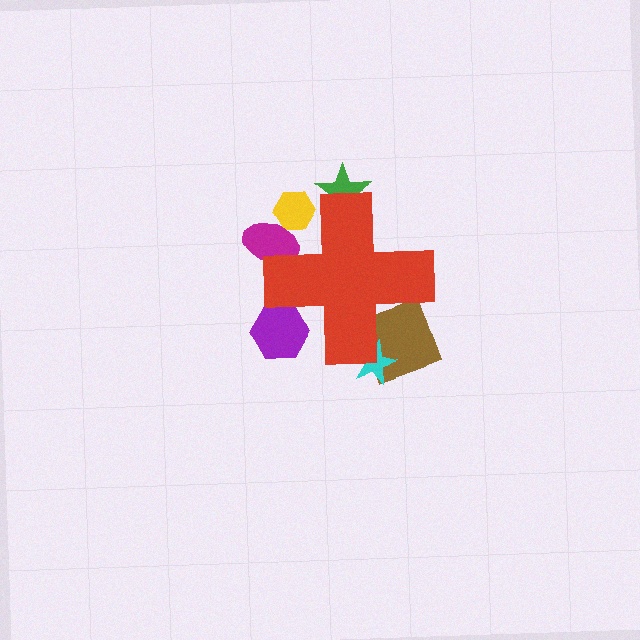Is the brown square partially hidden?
Yes, the brown square is partially hidden behind the red cross.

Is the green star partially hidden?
Yes, the green star is partially hidden behind the red cross.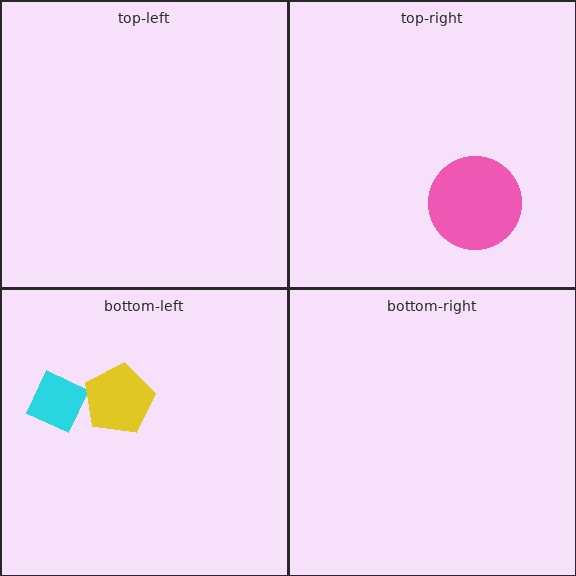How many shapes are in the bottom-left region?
2.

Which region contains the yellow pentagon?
The bottom-left region.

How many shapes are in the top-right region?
1.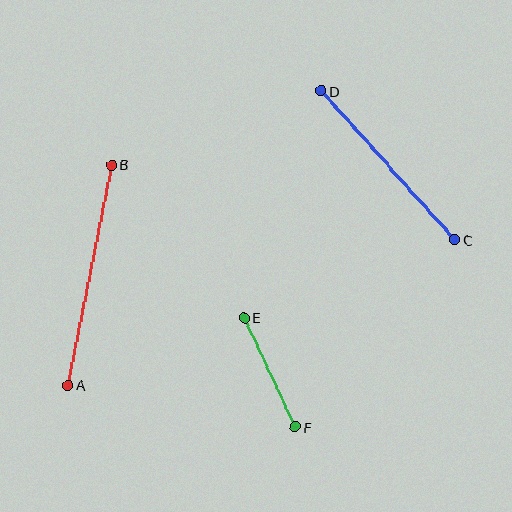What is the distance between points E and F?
The distance is approximately 120 pixels.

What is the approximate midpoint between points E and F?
The midpoint is at approximately (270, 372) pixels.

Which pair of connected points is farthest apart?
Points A and B are farthest apart.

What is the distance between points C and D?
The distance is approximately 200 pixels.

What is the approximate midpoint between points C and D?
The midpoint is at approximately (388, 165) pixels.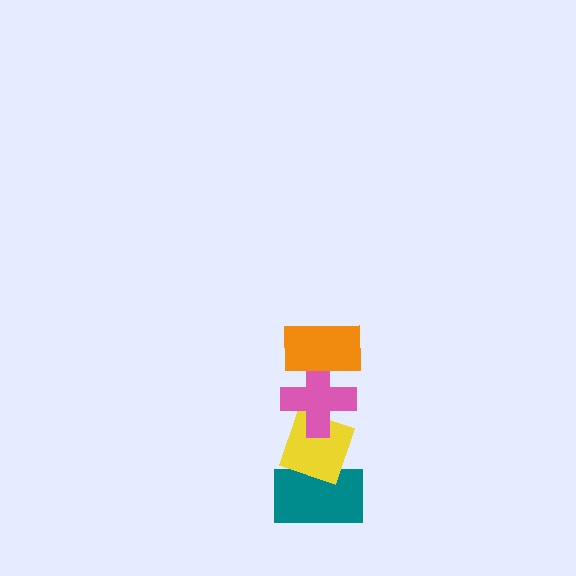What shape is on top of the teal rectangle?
The yellow diamond is on top of the teal rectangle.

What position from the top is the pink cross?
The pink cross is 2nd from the top.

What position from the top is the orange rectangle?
The orange rectangle is 1st from the top.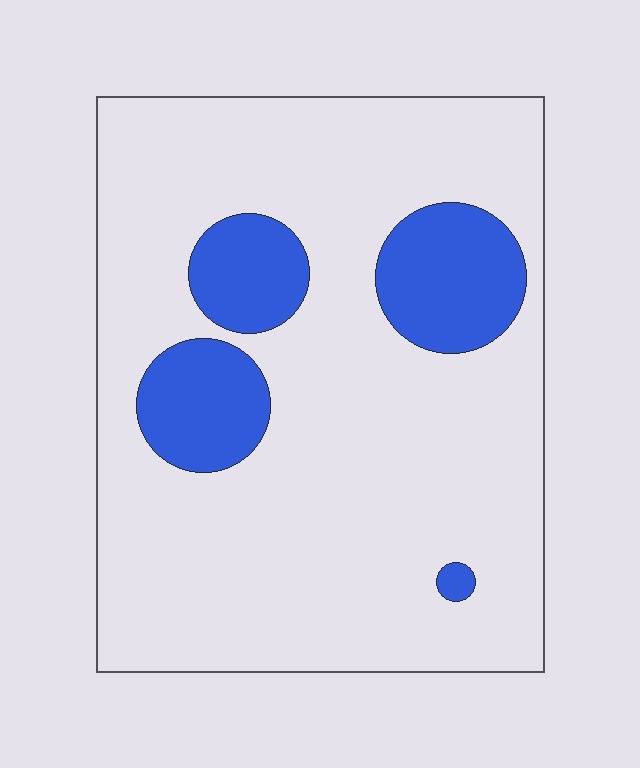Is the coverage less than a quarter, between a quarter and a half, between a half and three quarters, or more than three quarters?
Less than a quarter.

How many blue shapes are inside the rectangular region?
4.